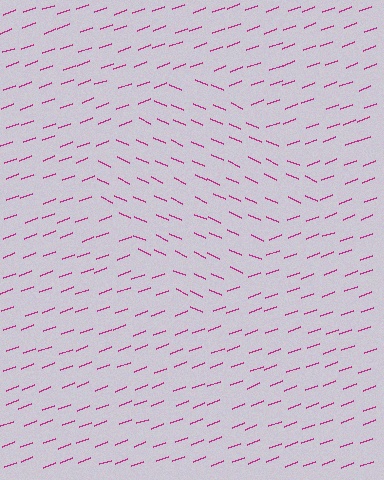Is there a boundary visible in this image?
Yes, there is a texture boundary formed by a change in line orientation.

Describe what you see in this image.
The image is filled with small magenta line segments. A diamond region in the image has lines oriented differently from the surrounding lines, creating a visible texture boundary.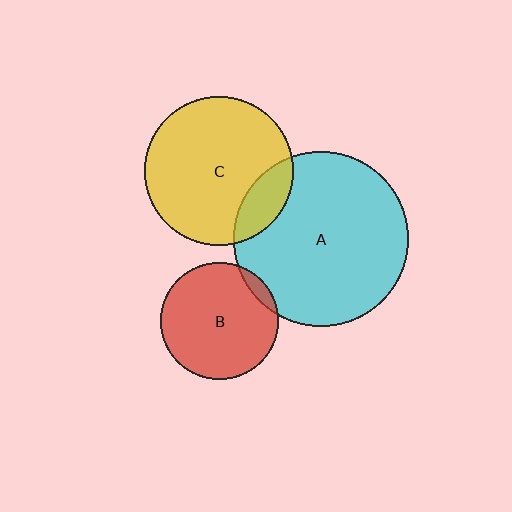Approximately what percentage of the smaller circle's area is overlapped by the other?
Approximately 15%.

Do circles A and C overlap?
Yes.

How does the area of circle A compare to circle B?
Approximately 2.2 times.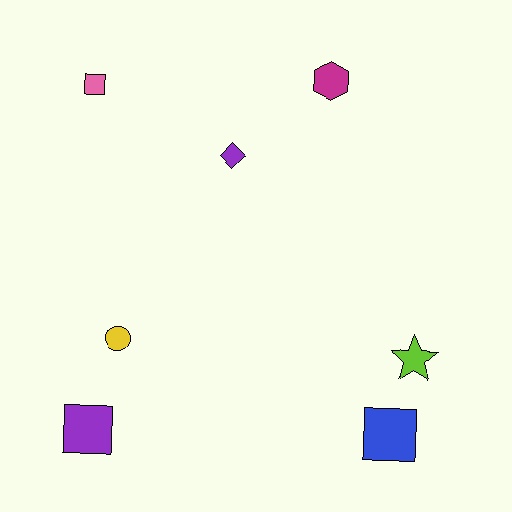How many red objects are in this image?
There are no red objects.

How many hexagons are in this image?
There is 1 hexagon.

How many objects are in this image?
There are 7 objects.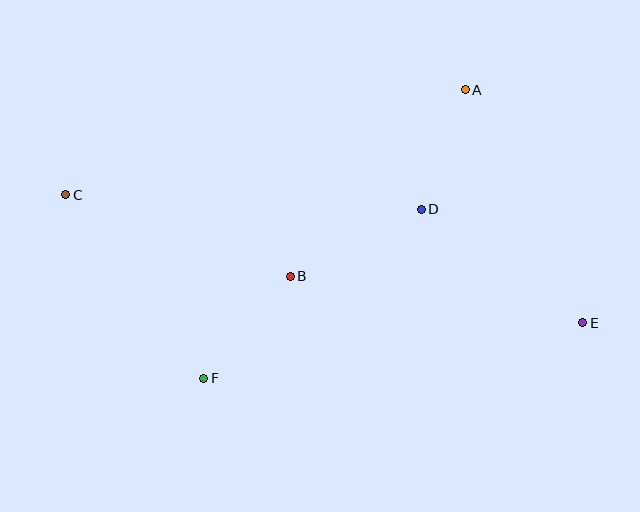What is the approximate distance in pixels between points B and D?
The distance between B and D is approximately 147 pixels.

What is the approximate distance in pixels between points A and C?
The distance between A and C is approximately 413 pixels.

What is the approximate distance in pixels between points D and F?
The distance between D and F is approximately 275 pixels.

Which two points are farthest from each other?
Points C and E are farthest from each other.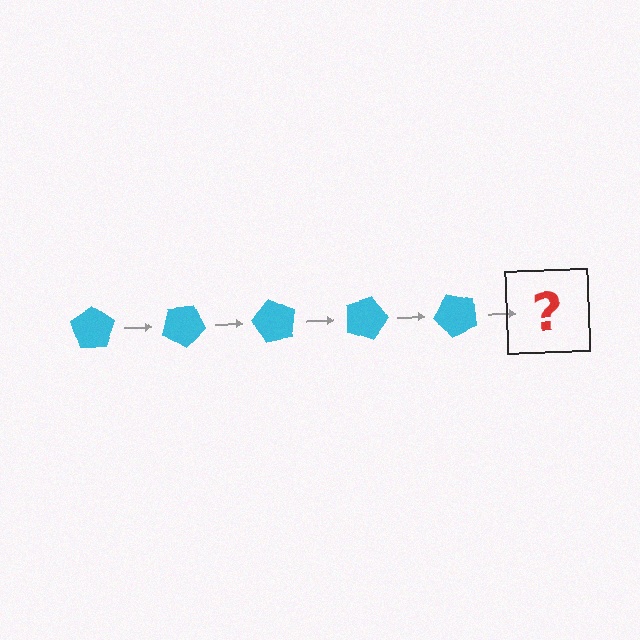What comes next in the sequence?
The next element should be a cyan pentagon rotated 150 degrees.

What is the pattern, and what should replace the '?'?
The pattern is that the pentagon rotates 30 degrees each step. The '?' should be a cyan pentagon rotated 150 degrees.